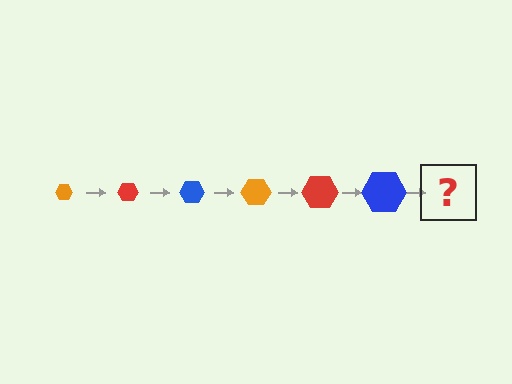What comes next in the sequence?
The next element should be an orange hexagon, larger than the previous one.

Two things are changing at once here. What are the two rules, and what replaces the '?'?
The two rules are that the hexagon grows larger each step and the color cycles through orange, red, and blue. The '?' should be an orange hexagon, larger than the previous one.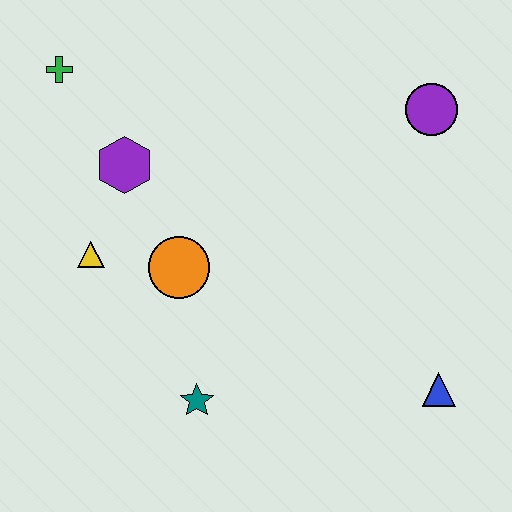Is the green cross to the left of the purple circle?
Yes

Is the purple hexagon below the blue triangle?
No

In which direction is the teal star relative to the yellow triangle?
The teal star is below the yellow triangle.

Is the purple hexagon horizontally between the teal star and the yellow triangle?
Yes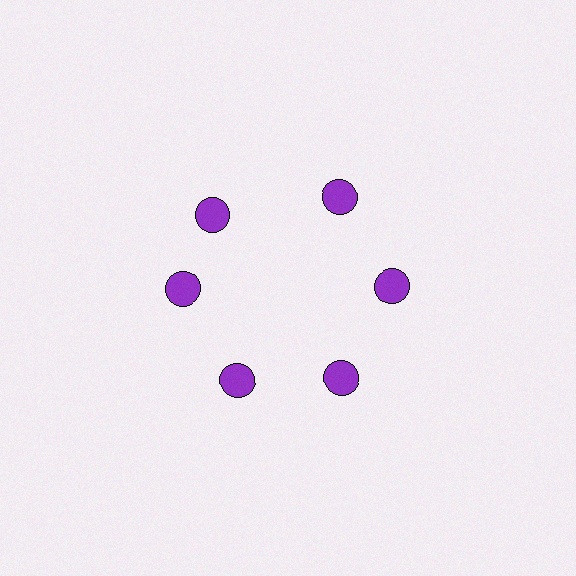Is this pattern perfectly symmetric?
No. The 6 purple circles are arranged in a ring, but one element near the 11 o'clock position is rotated out of alignment along the ring, breaking the 6-fold rotational symmetry.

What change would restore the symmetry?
The symmetry would be restored by rotating it back into even spacing with its neighbors so that all 6 circles sit at equal angles and equal distance from the center.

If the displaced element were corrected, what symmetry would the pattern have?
It would have 6-fold rotational symmetry — the pattern would map onto itself every 60 degrees.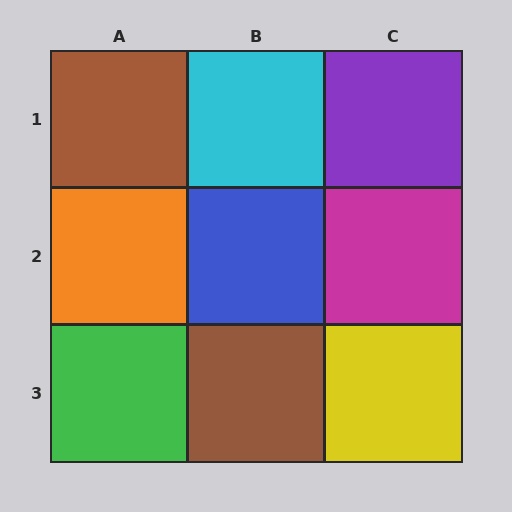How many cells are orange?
1 cell is orange.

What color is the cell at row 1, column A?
Brown.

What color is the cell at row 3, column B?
Brown.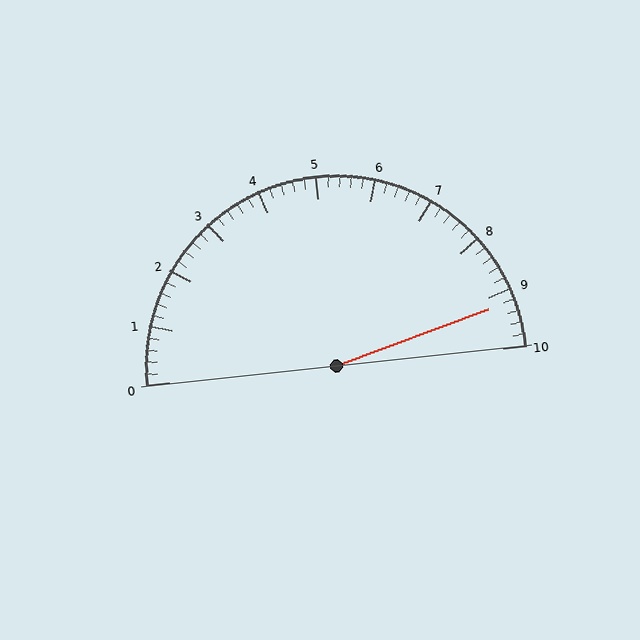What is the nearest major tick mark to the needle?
The nearest major tick mark is 9.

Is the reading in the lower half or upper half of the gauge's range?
The reading is in the upper half of the range (0 to 10).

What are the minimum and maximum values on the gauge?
The gauge ranges from 0 to 10.